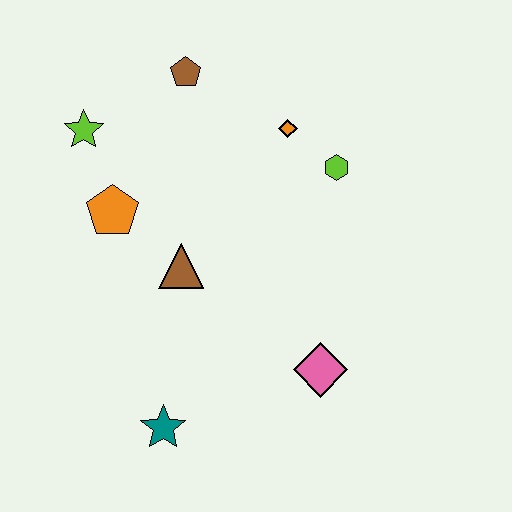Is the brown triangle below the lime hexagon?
Yes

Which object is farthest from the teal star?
The brown pentagon is farthest from the teal star.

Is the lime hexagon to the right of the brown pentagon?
Yes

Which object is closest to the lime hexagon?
The orange diamond is closest to the lime hexagon.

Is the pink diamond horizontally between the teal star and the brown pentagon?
No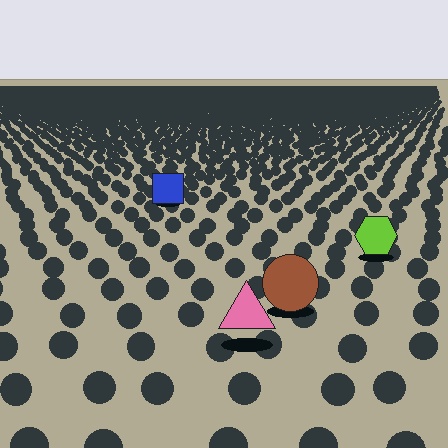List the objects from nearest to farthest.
From nearest to farthest: the pink triangle, the brown circle, the lime hexagon, the blue square.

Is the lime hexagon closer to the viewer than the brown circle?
No. The brown circle is closer — you can tell from the texture gradient: the ground texture is coarser near it.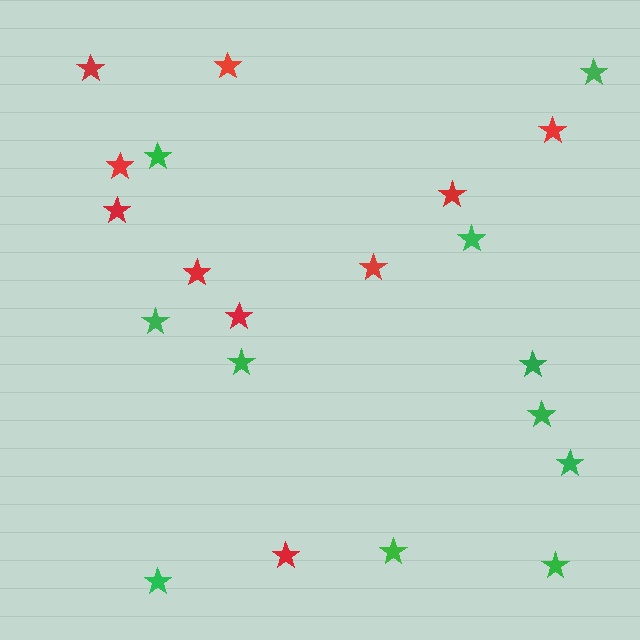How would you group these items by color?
There are 2 groups: one group of red stars (10) and one group of green stars (11).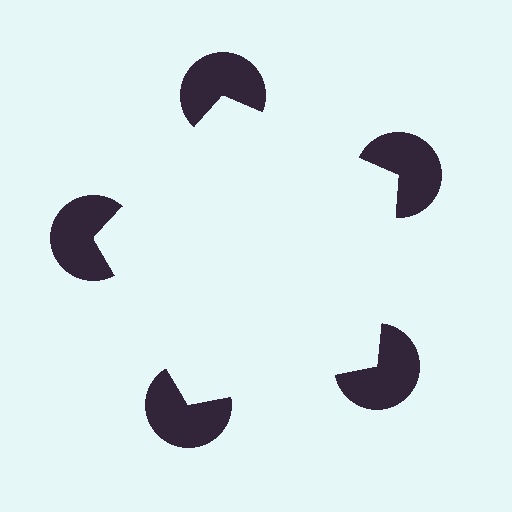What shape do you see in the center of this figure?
An illusory pentagon — its edges are inferred from the aligned wedge cuts in the pac-man discs, not physically drawn.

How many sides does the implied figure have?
5 sides.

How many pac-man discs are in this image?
There are 5 — one at each vertex of the illusory pentagon.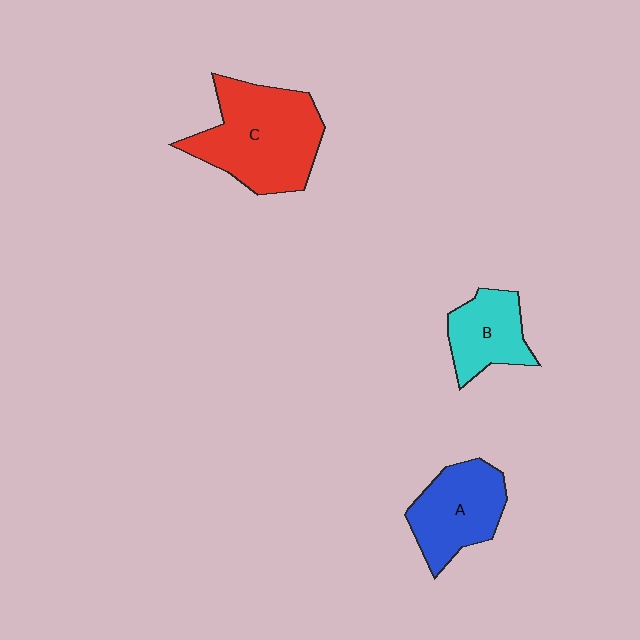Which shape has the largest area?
Shape C (red).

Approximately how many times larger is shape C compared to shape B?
Approximately 1.9 times.